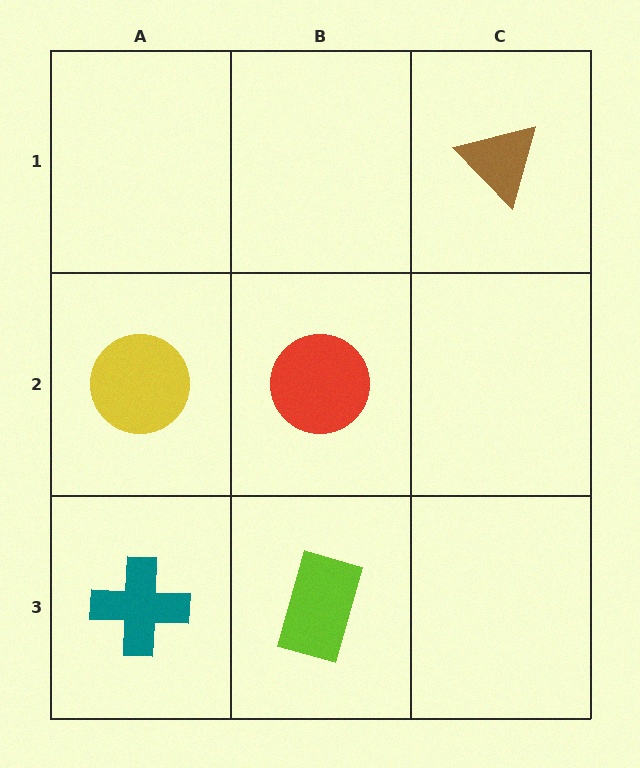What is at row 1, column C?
A brown triangle.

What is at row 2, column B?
A red circle.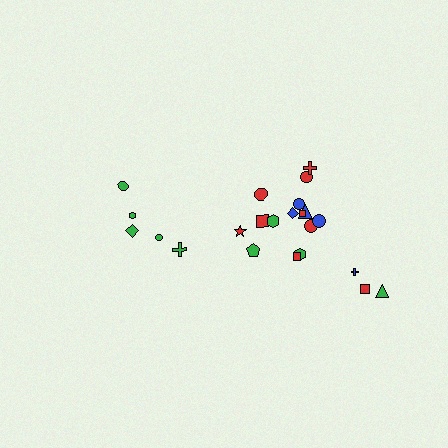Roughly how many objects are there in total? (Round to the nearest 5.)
Roughly 25 objects in total.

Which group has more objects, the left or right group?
The right group.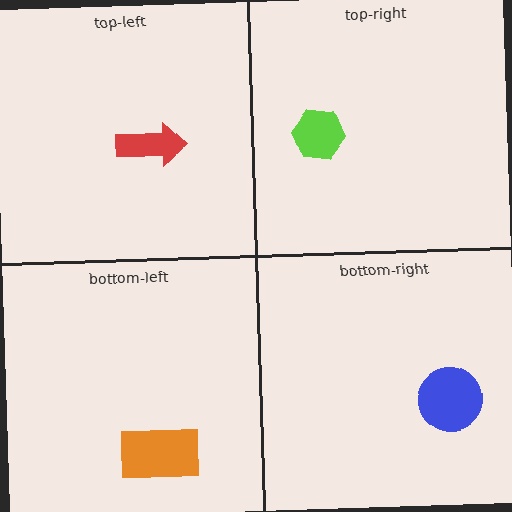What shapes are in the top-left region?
The red arrow.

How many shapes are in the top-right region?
1.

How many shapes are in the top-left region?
1.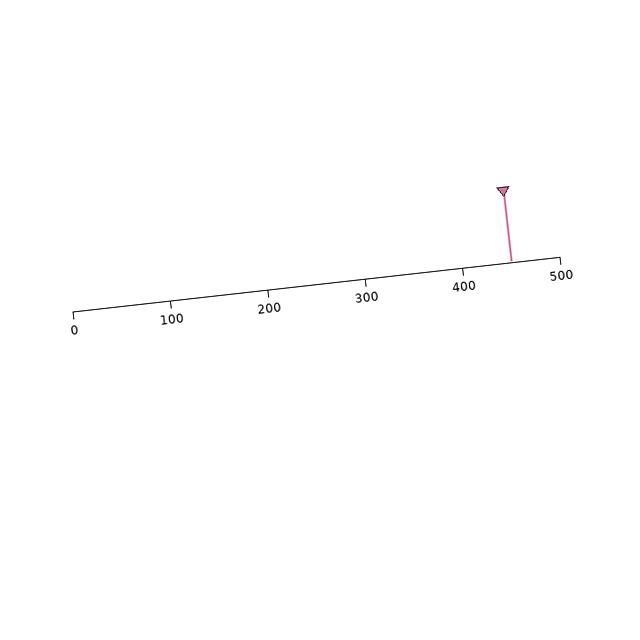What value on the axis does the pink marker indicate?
The marker indicates approximately 450.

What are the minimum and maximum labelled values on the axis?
The axis runs from 0 to 500.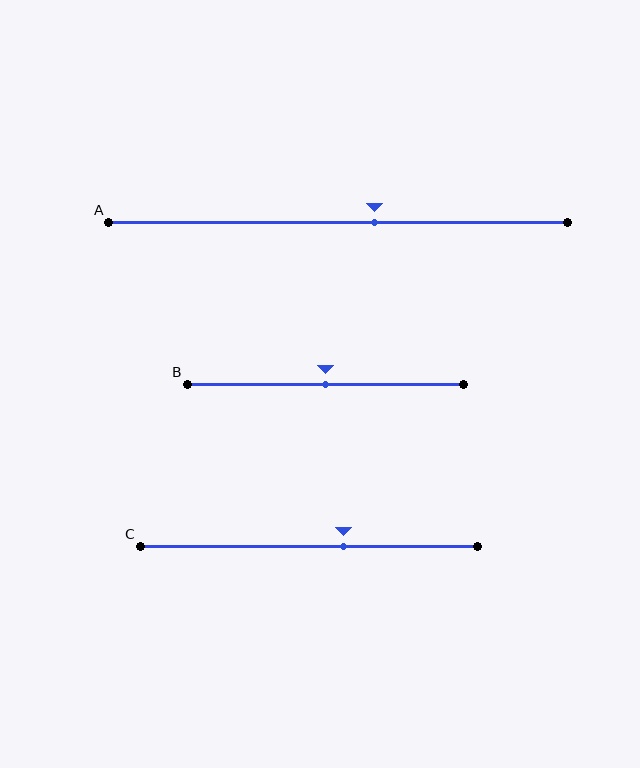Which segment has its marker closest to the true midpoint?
Segment B has its marker closest to the true midpoint.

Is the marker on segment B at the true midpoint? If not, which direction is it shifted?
Yes, the marker on segment B is at the true midpoint.